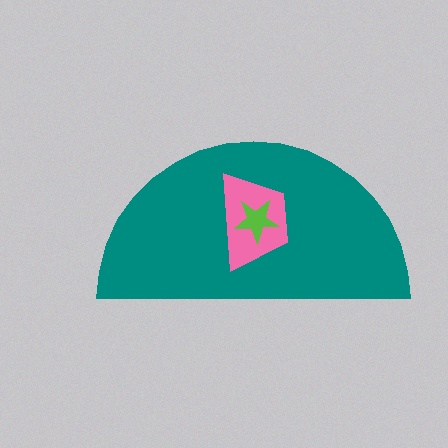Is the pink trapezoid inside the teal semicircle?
Yes.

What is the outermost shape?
The teal semicircle.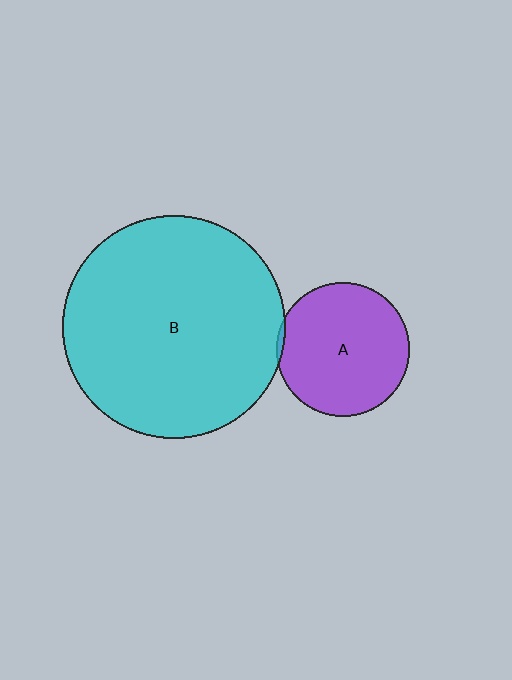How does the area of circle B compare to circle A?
Approximately 2.8 times.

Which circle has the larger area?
Circle B (cyan).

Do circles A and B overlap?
Yes.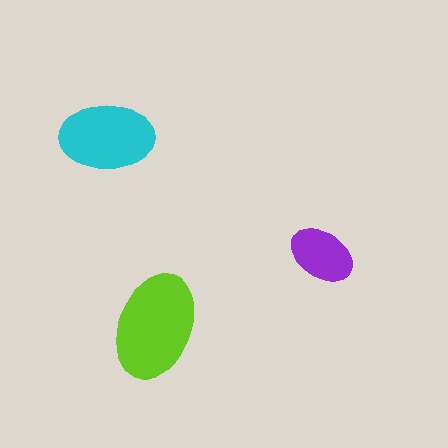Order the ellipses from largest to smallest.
the lime one, the cyan one, the purple one.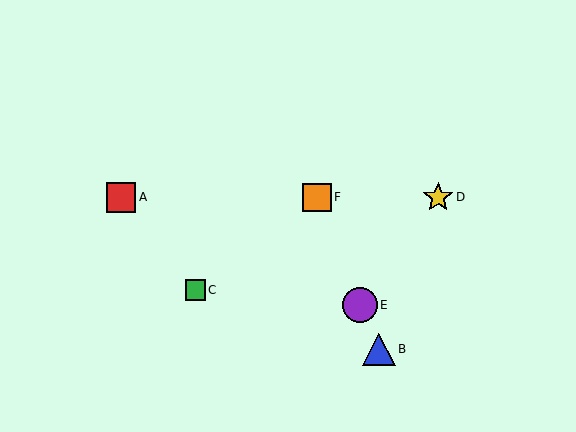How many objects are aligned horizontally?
3 objects (A, D, F) are aligned horizontally.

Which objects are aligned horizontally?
Objects A, D, F are aligned horizontally.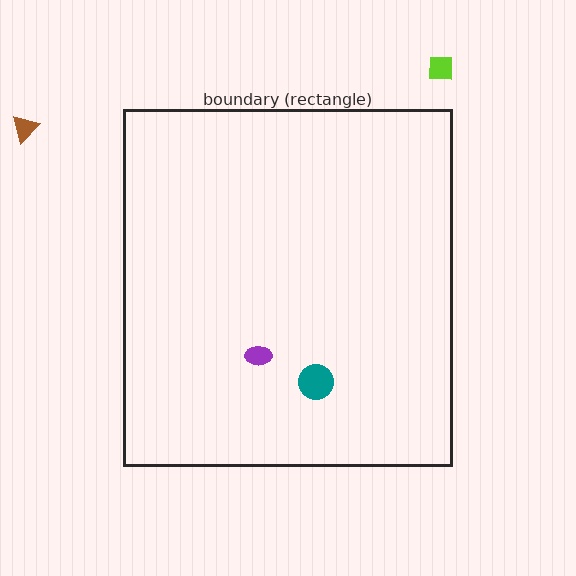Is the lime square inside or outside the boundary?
Outside.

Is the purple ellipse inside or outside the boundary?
Inside.